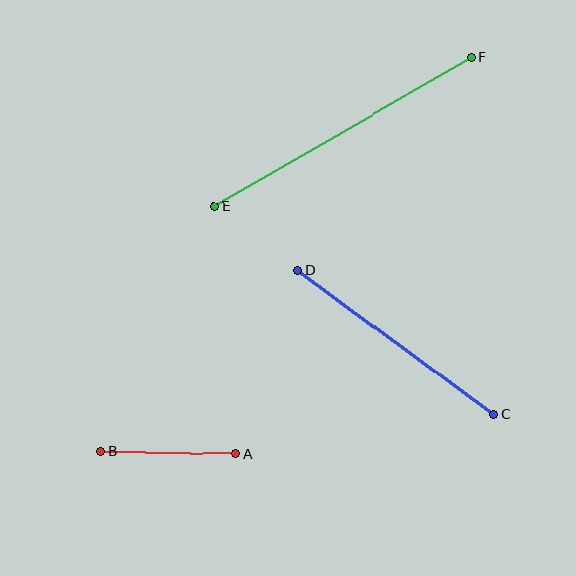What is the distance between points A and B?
The distance is approximately 135 pixels.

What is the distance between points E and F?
The distance is approximately 297 pixels.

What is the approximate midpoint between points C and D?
The midpoint is at approximately (396, 342) pixels.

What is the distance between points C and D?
The distance is approximately 243 pixels.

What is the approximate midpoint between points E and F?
The midpoint is at approximately (342, 132) pixels.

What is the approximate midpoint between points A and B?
The midpoint is at approximately (168, 453) pixels.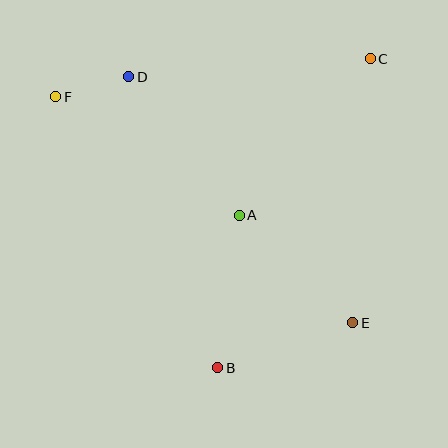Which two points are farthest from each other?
Points E and F are farthest from each other.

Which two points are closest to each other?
Points D and F are closest to each other.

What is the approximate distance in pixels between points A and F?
The distance between A and F is approximately 219 pixels.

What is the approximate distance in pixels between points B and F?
The distance between B and F is approximately 316 pixels.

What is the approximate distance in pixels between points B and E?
The distance between B and E is approximately 143 pixels.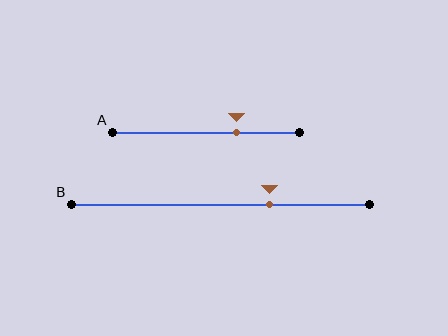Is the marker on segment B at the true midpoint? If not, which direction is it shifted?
No, the marker on segment B is shifted to the right by about 16% of the segment length.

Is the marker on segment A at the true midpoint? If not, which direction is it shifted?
No, the marker on segment A is shifted to the right by about 16% of the segment length.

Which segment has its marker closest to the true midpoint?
Segment A has its marker closest to the true midpoint.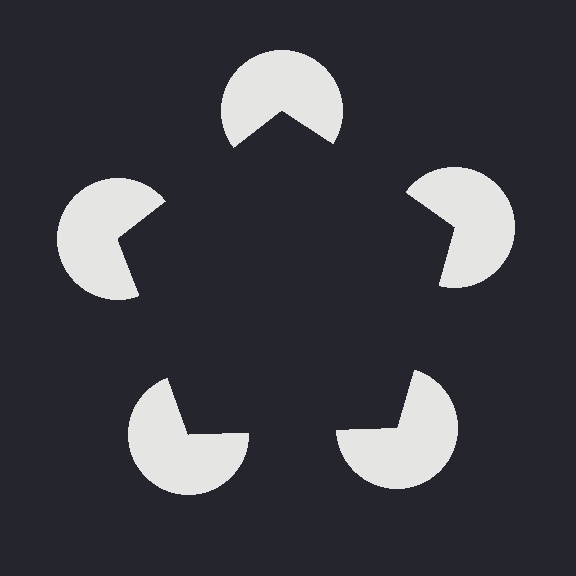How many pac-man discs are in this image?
There are 5 — one at each vertex of the illusory pentagon.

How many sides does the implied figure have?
5 sides.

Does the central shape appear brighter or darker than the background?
It typically appears slightly darker than the background, even though no actual brightness change is drawn.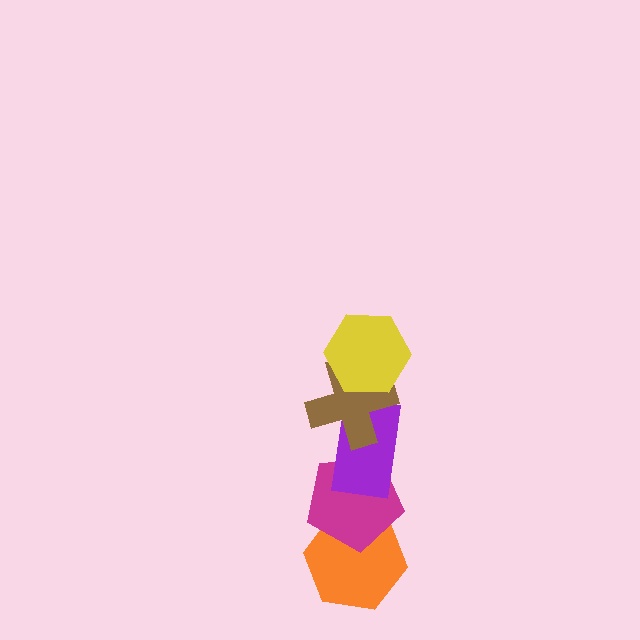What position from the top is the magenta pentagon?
The magenta pentagon is 4th from the top.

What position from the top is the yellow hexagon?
The yellow hexagon is 1st from the top.